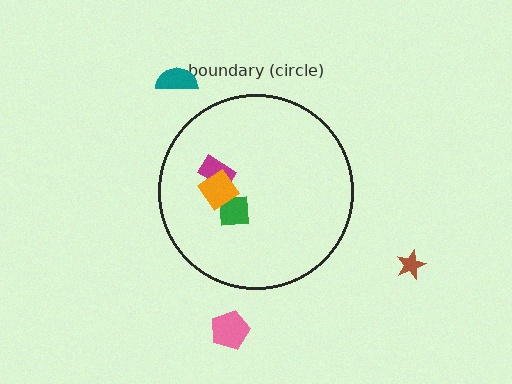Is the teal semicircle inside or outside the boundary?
Outside.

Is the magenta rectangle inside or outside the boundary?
Inside.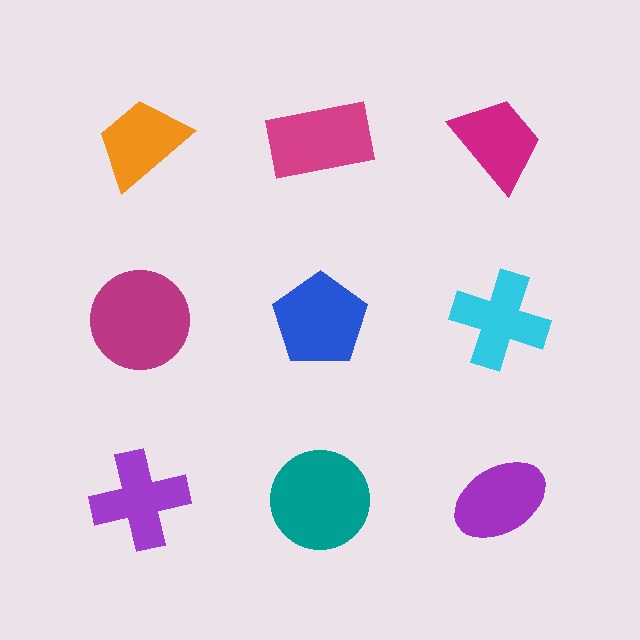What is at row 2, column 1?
A magenta circle.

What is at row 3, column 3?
A purple ellipse.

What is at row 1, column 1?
An orange trapezoid.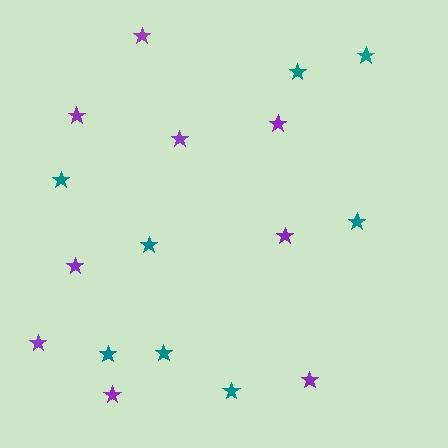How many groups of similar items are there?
There are 2 groups: one group of purple stars (9) and one group of teal stars (8).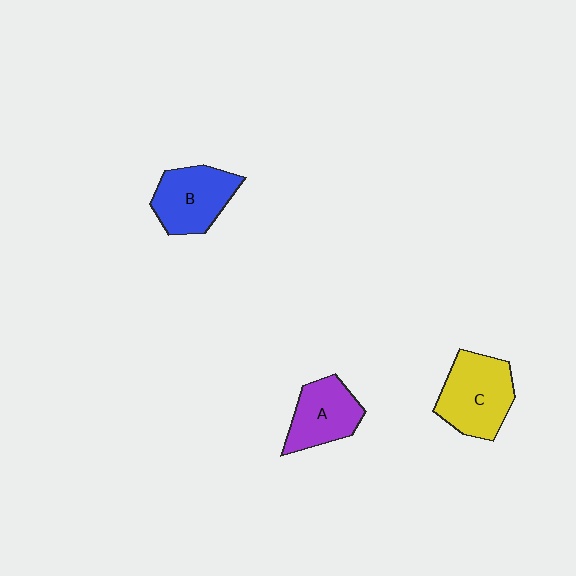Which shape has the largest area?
Shape C (yellow).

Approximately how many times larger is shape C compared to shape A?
Approximately 1.3 times.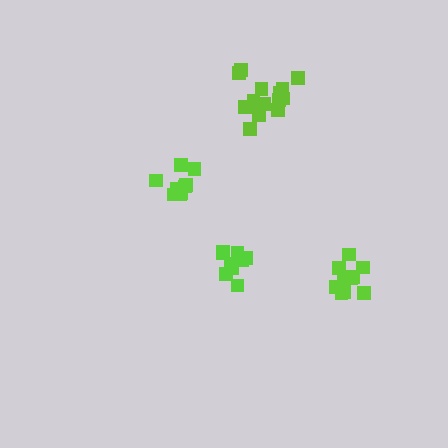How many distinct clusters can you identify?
There are 4 distinct clusters.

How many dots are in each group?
Group 1: 9 dots, Group 2: 10 dots, Group 3: 14 dots, Group 4: 9 dots (42 total).